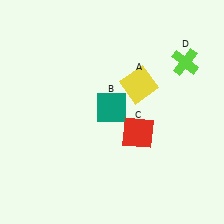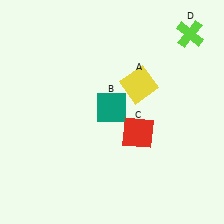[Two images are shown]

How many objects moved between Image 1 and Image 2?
1 object moved between the two images.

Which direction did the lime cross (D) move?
The lime cross (D) moved up.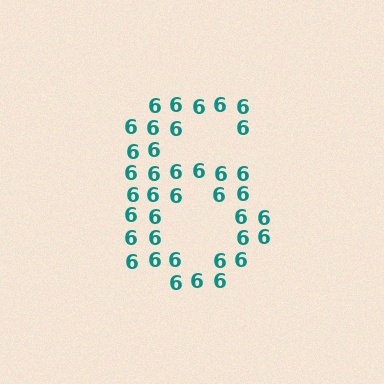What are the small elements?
The small elements are digit 6's.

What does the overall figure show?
The overall figure shows the digit 6.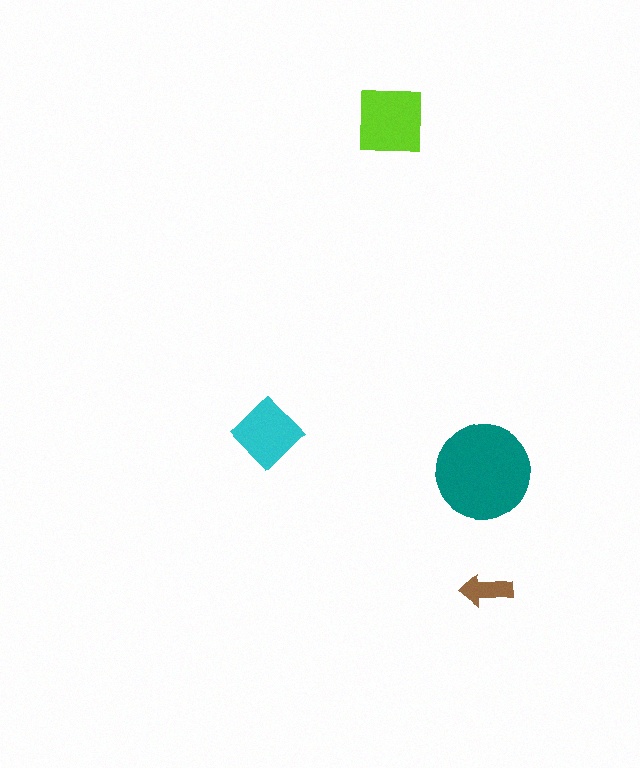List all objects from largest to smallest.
The teal circle, the lime square, the cyan diamond, the brown arrow.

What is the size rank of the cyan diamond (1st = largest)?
3rd.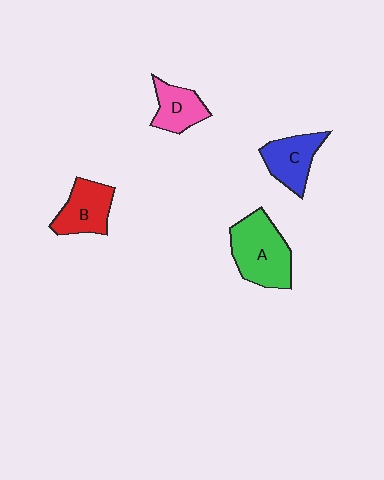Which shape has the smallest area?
Shape D (pink).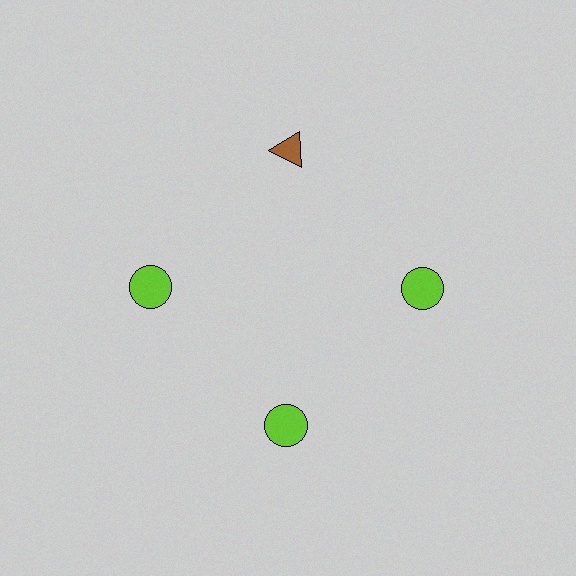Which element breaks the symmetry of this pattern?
The brown triangle at roughly the 12 o'clock position breaks the symmetry. All other shapes are lime circles.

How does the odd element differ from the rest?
It differs in both color (brown instead of lime) and shape (triangle instead of circle).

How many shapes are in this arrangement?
There are 4 shapes arranged in a ring pattern.